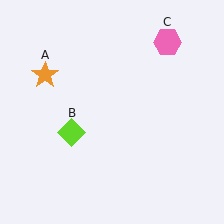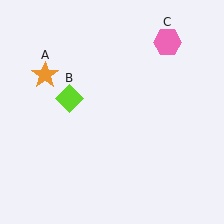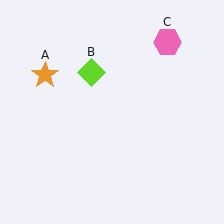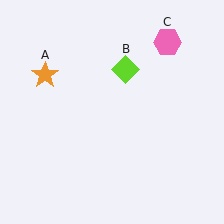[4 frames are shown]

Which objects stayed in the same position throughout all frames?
Orange star (object A) and pink hexagon (object C) remained stationary.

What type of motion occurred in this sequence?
The lime diamond (object B) rotated clockwise around the center of the scene.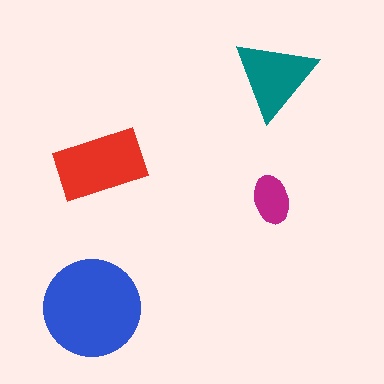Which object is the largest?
The blue circle.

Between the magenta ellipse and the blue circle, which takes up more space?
The blue circle.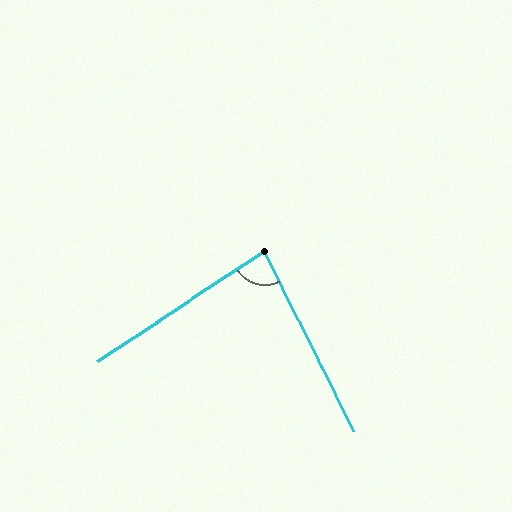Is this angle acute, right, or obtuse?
It is acute.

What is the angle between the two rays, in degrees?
Approximately 83 degrees.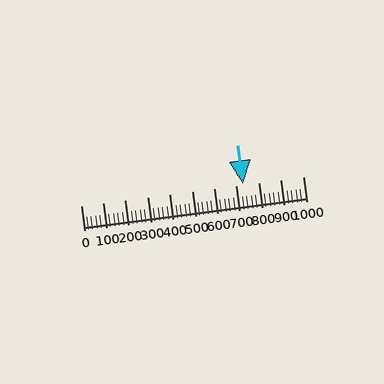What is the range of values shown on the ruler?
The ruler shows values from 0 to 1000.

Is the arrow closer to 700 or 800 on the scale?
The arrow is closer to 700.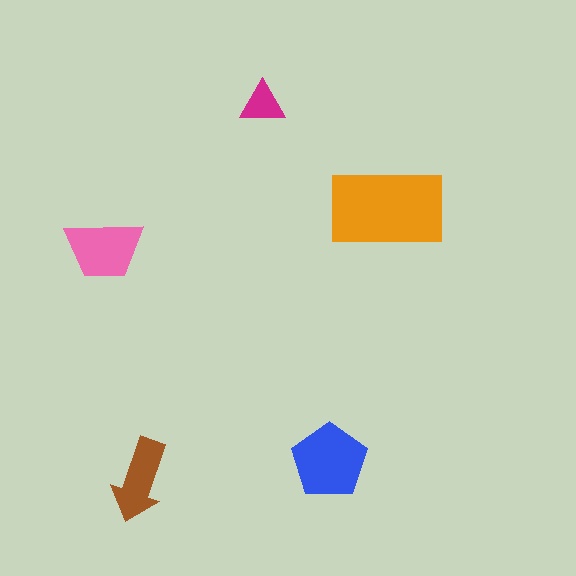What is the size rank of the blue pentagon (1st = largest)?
2nd.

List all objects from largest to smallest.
The orange rectangle, the blue pentagon, the pink trapezoid, the brown arrow, the magenta triangle.